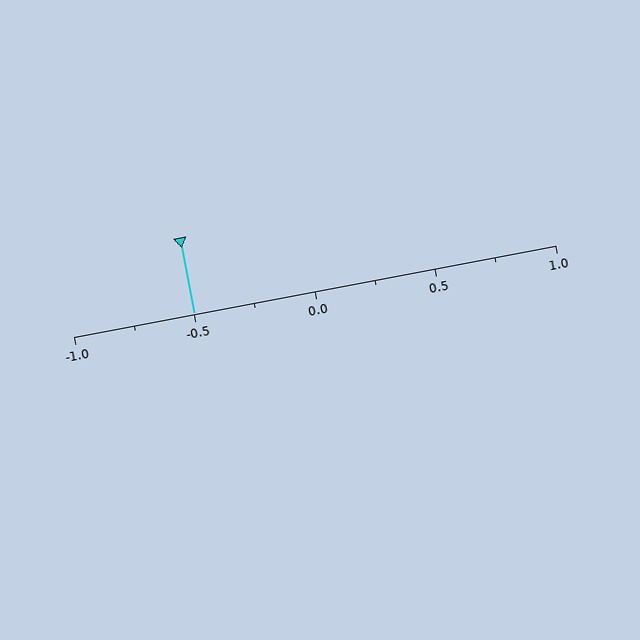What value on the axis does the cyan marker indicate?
The marker indicates approximately -0.5.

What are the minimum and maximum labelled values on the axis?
The axis runs from -1.0 to 1.0.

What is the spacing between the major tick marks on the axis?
The major ticks are spaced 0.5 apart.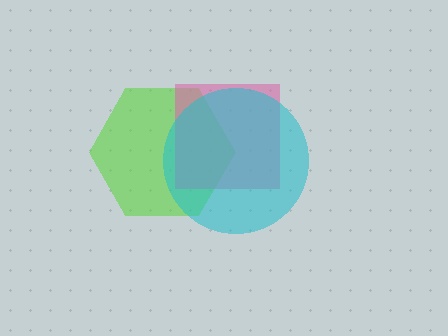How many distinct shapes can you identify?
There are 3 distinct shapes: a lime hexagon, a pink square, a cyan circle.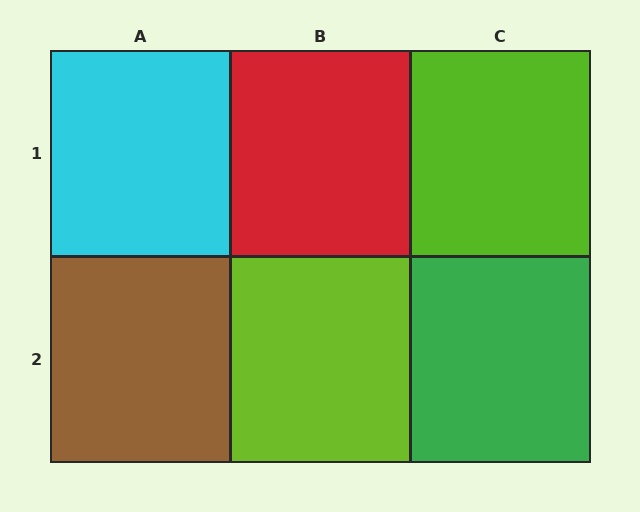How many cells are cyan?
1 cell is cyan.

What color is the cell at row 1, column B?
Red.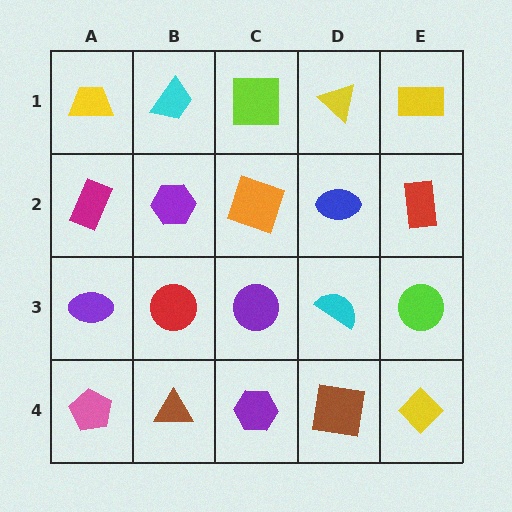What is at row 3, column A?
A purple ellipse.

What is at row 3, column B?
A red circle.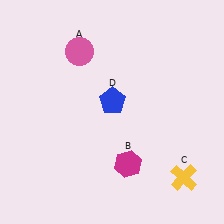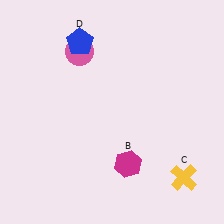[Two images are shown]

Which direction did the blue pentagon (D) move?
The blue pentagon (D) moved up.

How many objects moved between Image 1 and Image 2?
1 object moved between the two images.